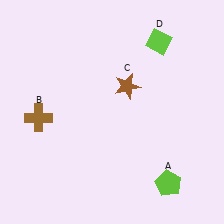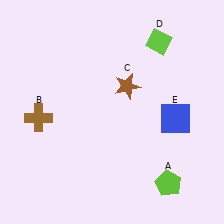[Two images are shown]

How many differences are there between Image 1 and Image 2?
There is 1 difference between the two images.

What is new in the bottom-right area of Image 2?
A blue square (E) was added in the bottom-right area of Image 2.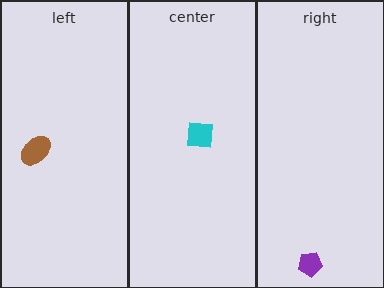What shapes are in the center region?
The cyan square.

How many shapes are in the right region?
1.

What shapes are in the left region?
The brown ellipse.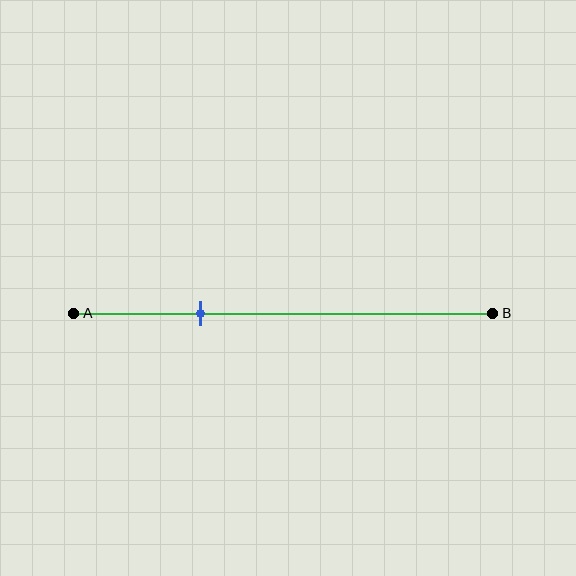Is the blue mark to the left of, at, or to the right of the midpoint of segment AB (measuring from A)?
The blue mark is to the left of the midpoint of segment AB.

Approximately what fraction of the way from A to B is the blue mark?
The blue mark is approximately 30% of the way from A to B.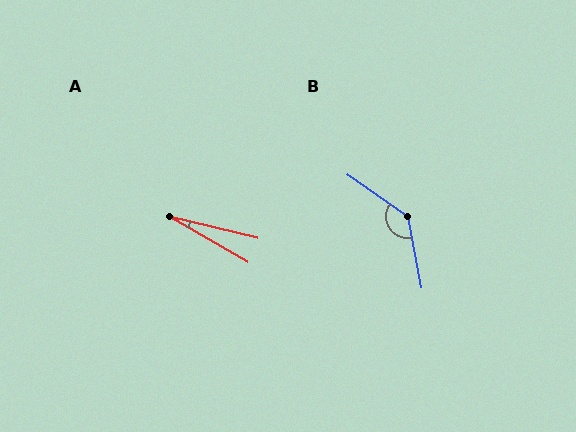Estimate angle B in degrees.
Approximately 136 degrees.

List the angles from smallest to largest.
A (17°), B (136°).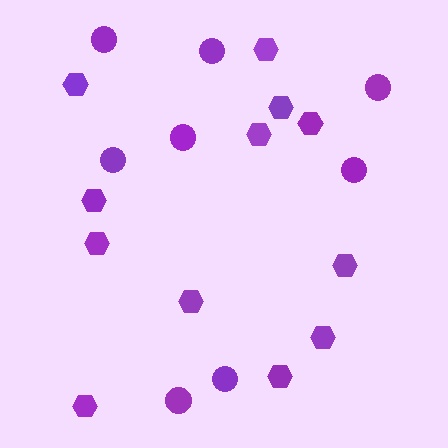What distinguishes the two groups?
There are 2 groups: one group of hexagons (12) and one group of circles (8).